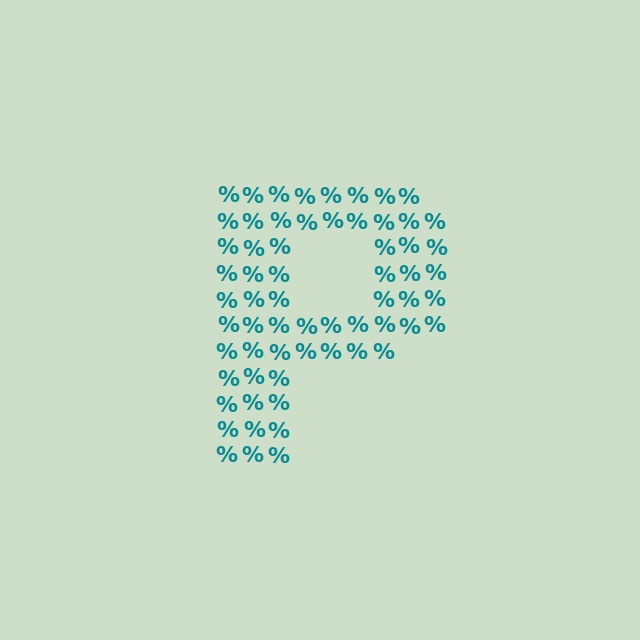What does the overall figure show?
The overall figure shows the letter P.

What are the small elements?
The small elements are percent signs.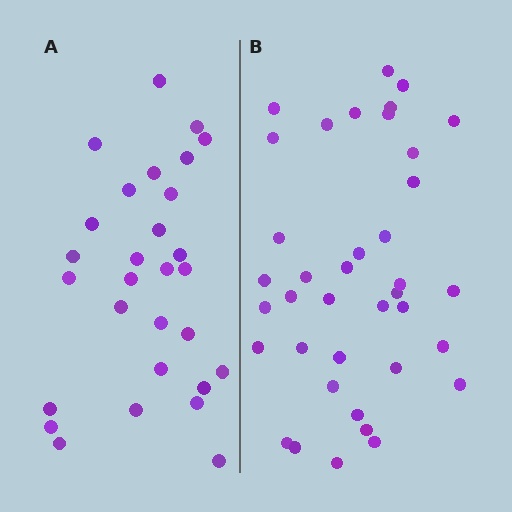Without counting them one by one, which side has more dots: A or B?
Region B (the right region) has more dots.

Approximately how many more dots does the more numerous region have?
Region B has roughly 8 or so more dots than region A.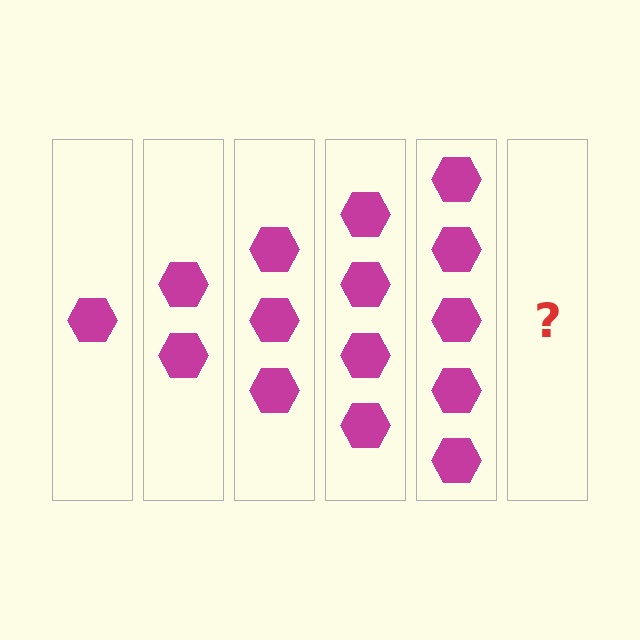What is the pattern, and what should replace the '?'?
The pattern is that each step adds one more hexagon. The '?' should be 6 hexagons.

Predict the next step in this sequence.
The next step is 6 hexagons.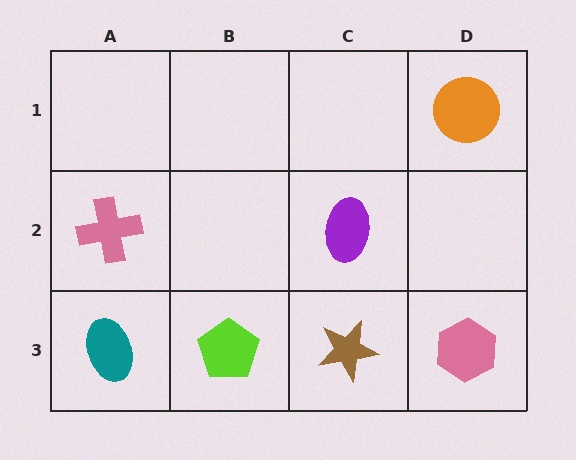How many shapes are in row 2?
2 shapes.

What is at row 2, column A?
A pink cross.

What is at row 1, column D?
An orange circle.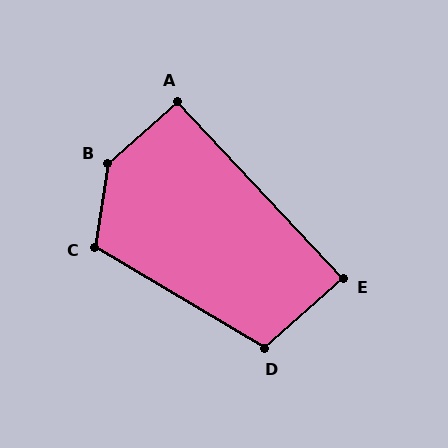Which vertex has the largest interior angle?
B, at approximately 140 degrees.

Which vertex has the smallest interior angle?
E, at approximately 88 degrees.